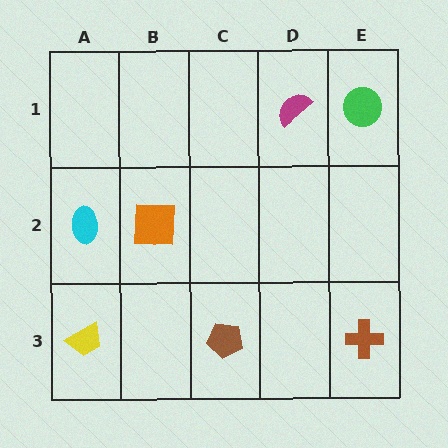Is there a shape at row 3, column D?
No, that cell is empty.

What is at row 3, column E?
A brown cross.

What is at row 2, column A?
A cyan ellipse.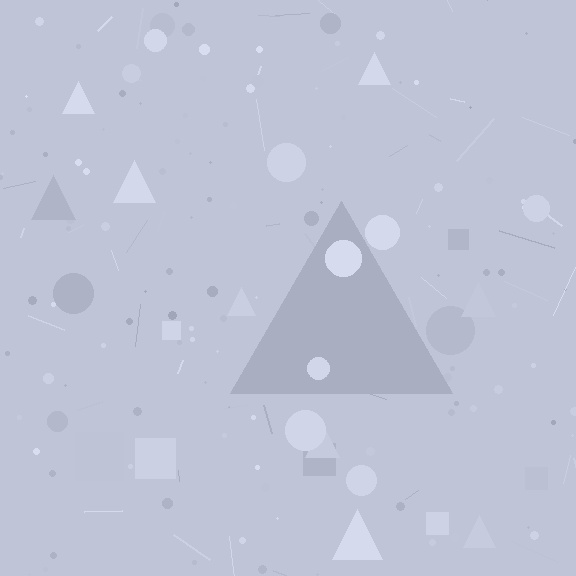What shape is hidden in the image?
A triangle is hidden in the image.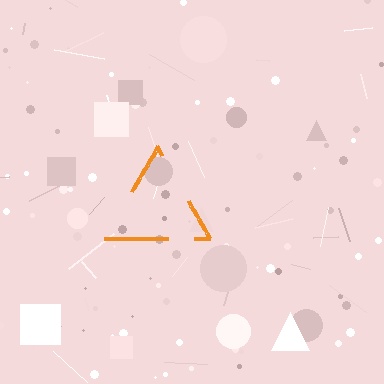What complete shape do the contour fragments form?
The contour fragments form a triangle.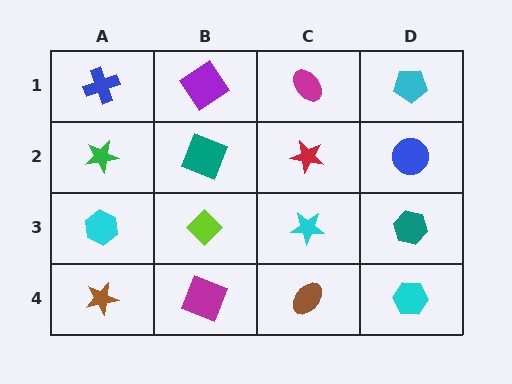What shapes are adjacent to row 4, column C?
A cyan star (row 3, column C), a magenta square (row 4, column B), a cyan hexagon (row 4, column D).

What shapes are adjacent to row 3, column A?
A green star (row 2, column A), a brown star (row 4, column A), a lime diamond (row 3, column B).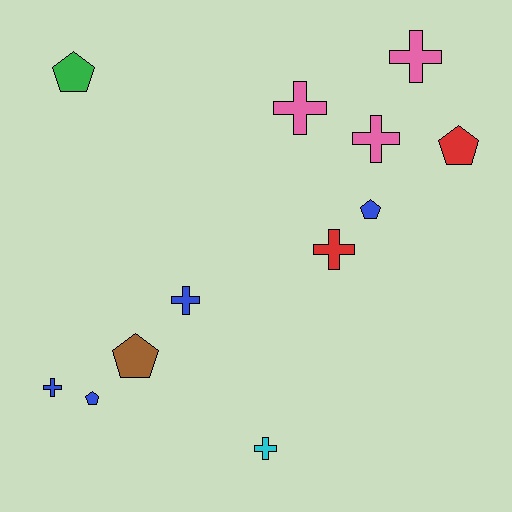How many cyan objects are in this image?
There is 1 cyan object.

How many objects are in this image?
There are 12 objects.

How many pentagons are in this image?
There are 5 pentagons.